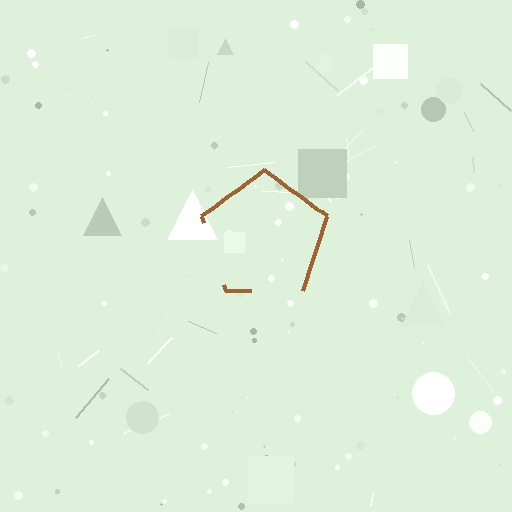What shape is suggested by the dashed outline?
The dashed outline suggests a pentagon.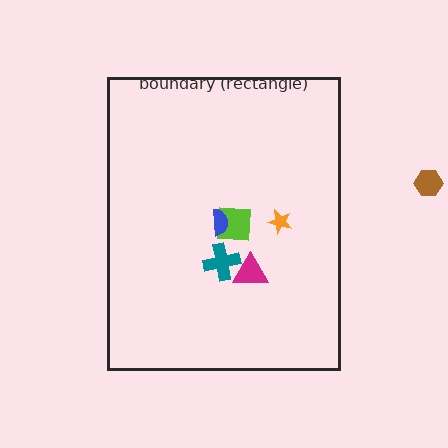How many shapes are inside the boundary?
5 inside, 1 outside.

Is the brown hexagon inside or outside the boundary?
Outside.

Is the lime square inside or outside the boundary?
Inside.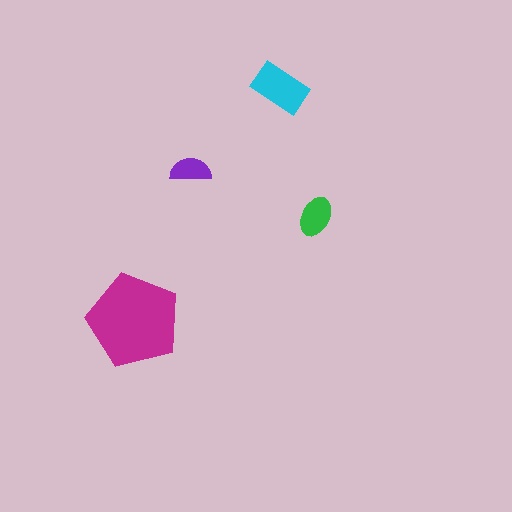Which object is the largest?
The magenta pentagon.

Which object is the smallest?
The purple semicircle.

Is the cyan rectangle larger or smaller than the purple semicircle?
Larger.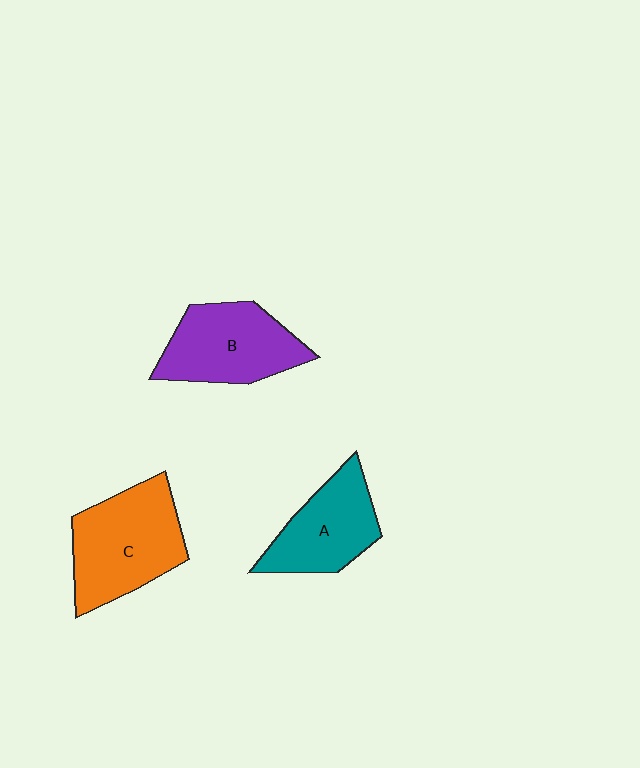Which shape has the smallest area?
Shape A (teal).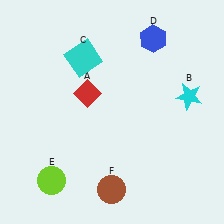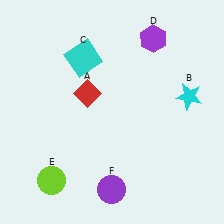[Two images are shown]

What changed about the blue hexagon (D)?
In Image 1, D is blue. In Image 2, it changed to purple.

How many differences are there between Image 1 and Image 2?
There are 2 differences between the two images.